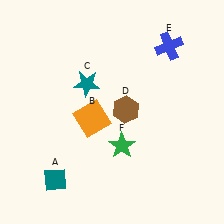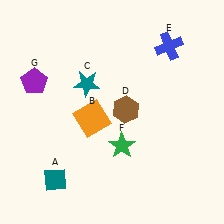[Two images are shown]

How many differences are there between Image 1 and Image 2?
There is 1 difference between the two images.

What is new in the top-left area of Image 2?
A purple pentagon (G) was added in the top-left area of Image 2.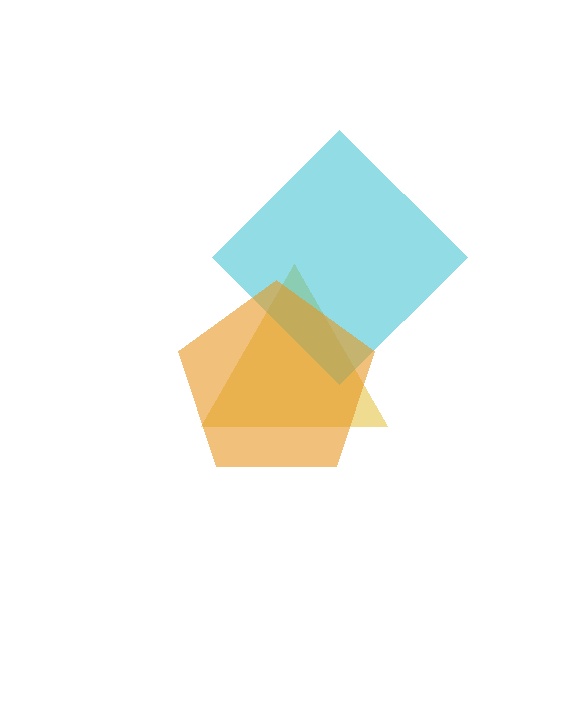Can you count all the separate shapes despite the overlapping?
Yes, there are 3 separate shapes.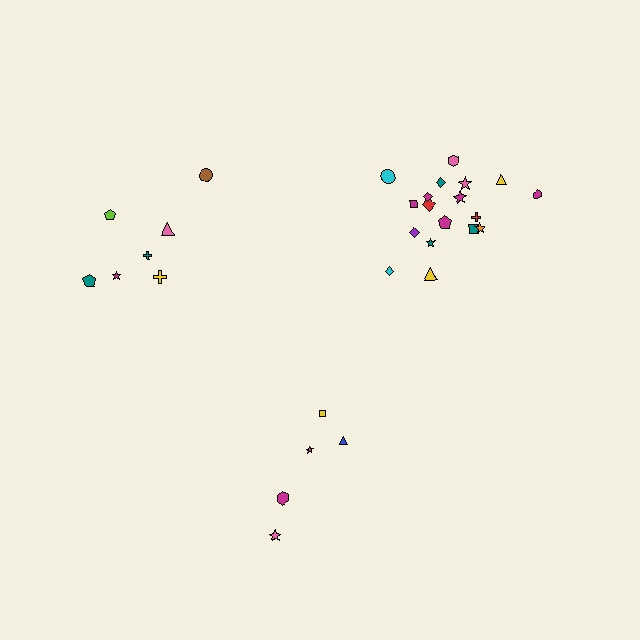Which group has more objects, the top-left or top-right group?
The top-right group.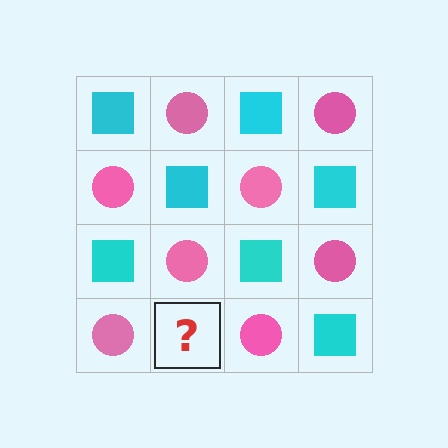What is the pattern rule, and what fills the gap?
The rule is that it alternates cyan square and pink circle in a checkerboard pattern. The gap should be filled with a cyan square.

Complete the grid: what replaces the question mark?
The question mark should be replaced with a cyan square.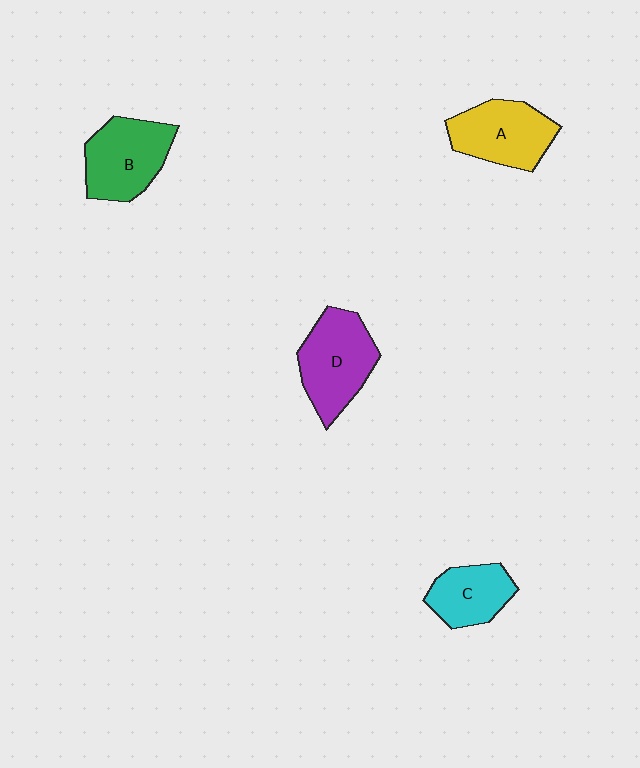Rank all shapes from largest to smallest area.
From largest to smallest: D (purple), B (green), A (yellow), C (cyan).